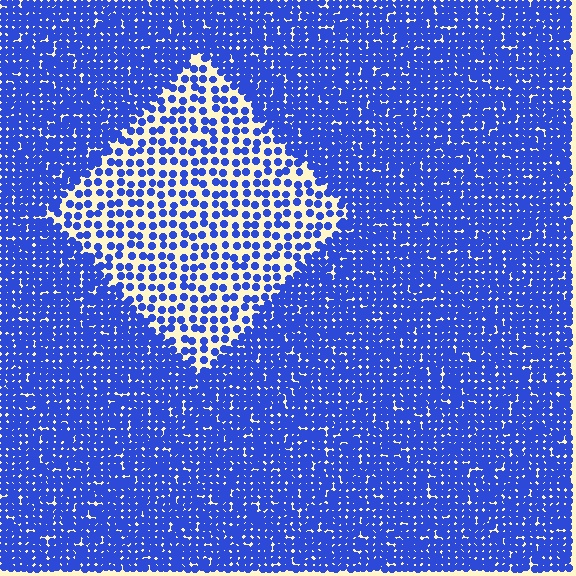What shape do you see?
I see a diamond.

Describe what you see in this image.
The image contains small blue elements arranged at two different densities. A diamond-shaped region is visible where the elements are less densely packed than the surrounding area.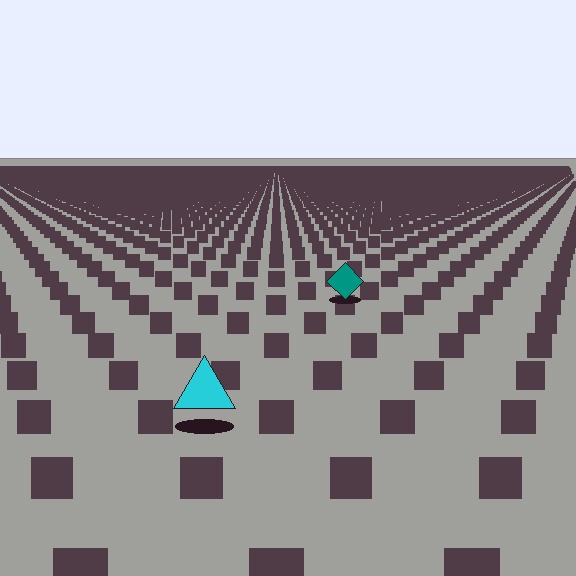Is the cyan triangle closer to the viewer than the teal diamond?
Yes. The cyan triangle is closer — you can tell from the texture gradient: the ground texture is coarser near it.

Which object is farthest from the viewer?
The teal diamond is farthest from the viewer. It appears smaller and the ground texture around it is denser.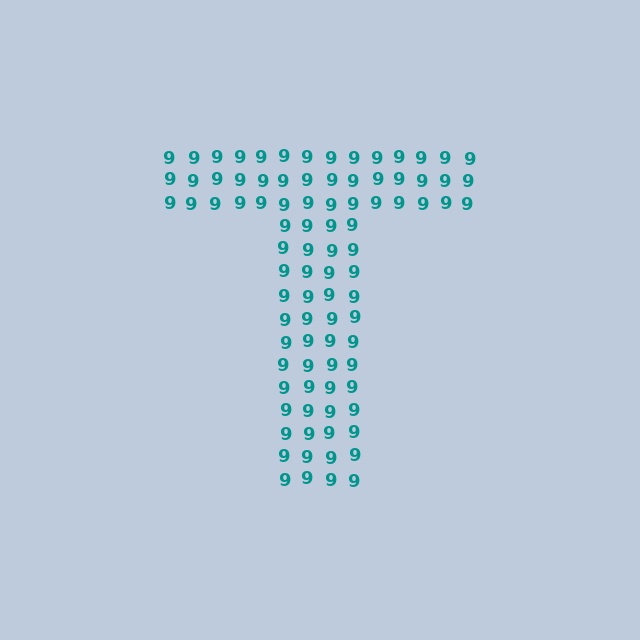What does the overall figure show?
The overall figure shows the letter T.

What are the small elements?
The small elements are digit 9's.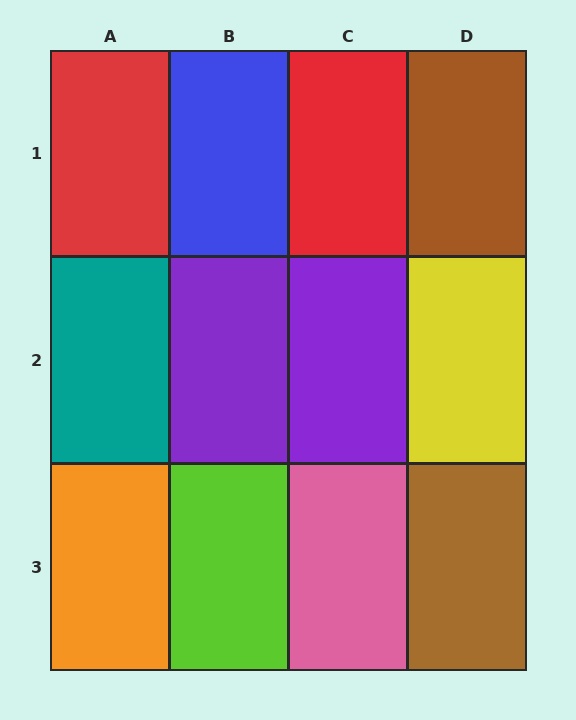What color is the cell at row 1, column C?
Red.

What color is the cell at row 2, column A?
Teal.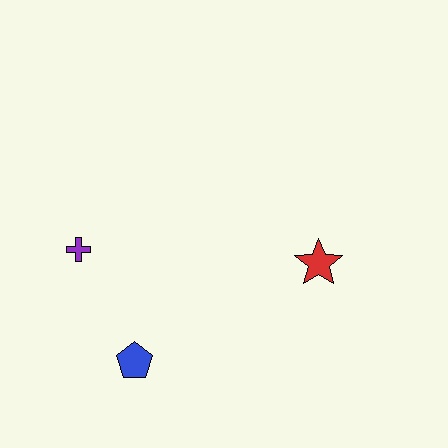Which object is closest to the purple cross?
The blue pentagon is closest to the purple cross.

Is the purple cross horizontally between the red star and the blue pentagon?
No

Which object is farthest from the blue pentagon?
The red star is farthest from the blue pentagon.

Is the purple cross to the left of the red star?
Yes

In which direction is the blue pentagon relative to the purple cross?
The blue pentagon is below the purple cross.